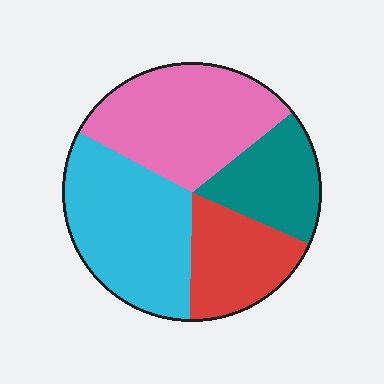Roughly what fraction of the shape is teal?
Teal covers 17% of the shape.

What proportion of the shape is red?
Red covers about 20% of the shape.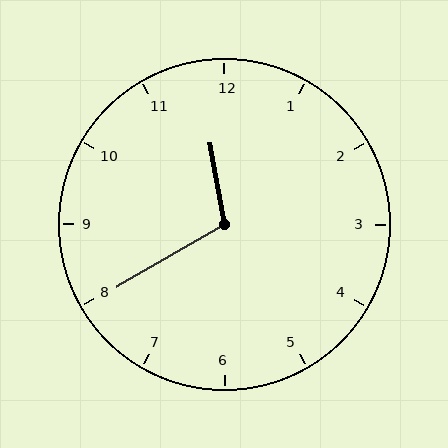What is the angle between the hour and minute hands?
Approximately 110 degrees.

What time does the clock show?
11:40.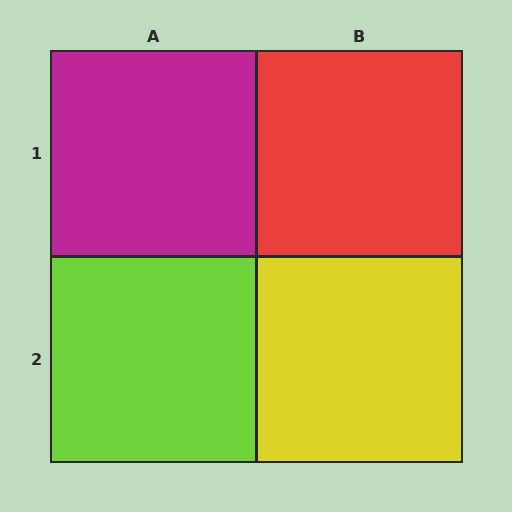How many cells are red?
1 cell is red.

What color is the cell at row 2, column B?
Yellow.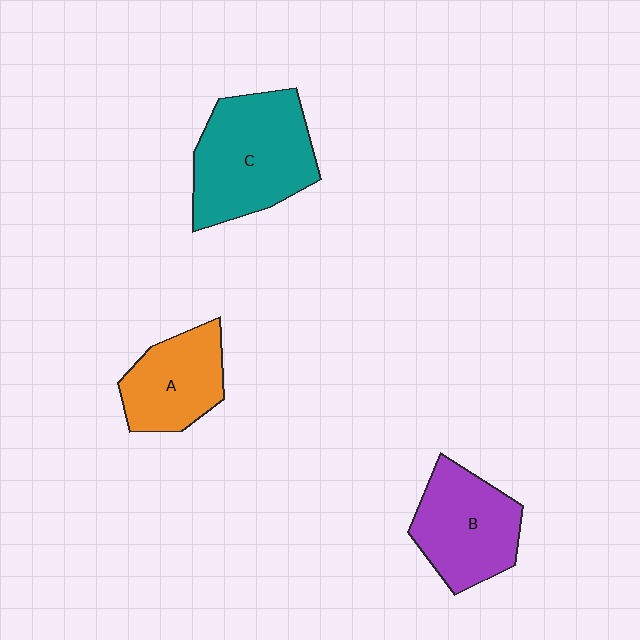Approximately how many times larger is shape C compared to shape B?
Approximately 1.3 times.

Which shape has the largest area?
Shape C (teal).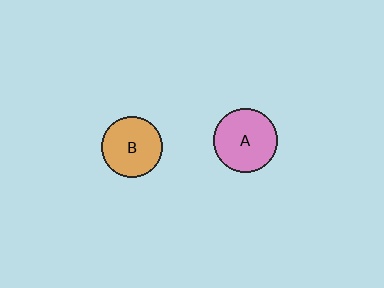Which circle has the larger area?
Circle A (pink).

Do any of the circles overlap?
No, none of the circles overlap.